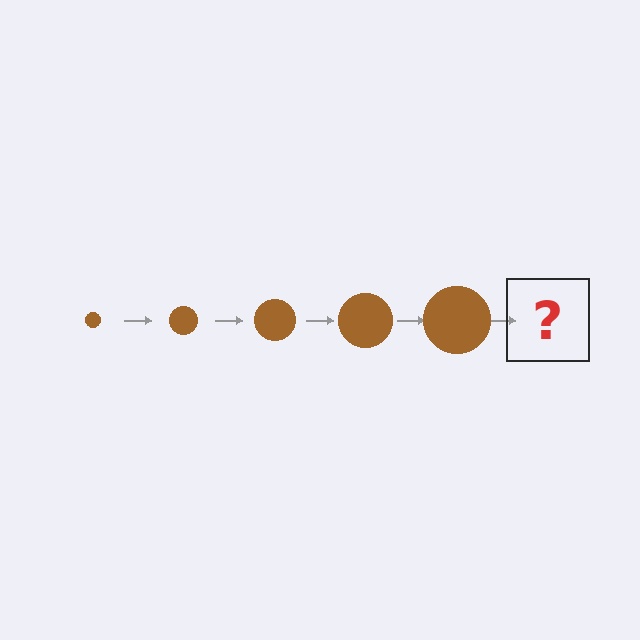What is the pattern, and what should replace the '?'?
The pattern is that the circle gets progressively larger each step. The '?' should be a brown circle, larger than the previous one.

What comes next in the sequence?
The next element should be a brown circle, larger than the previous one.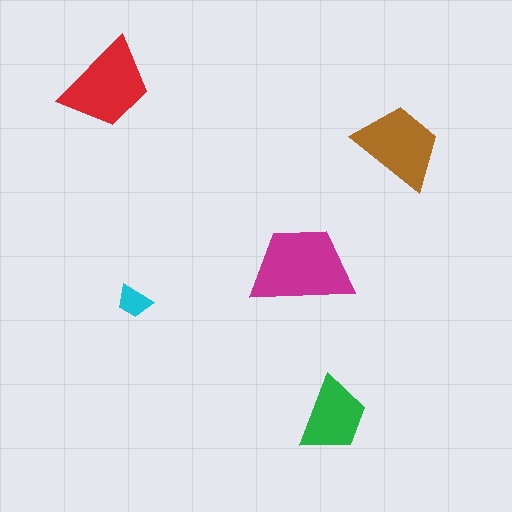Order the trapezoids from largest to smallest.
the magenta one, the red one, the brown one, the green one, the cyan one.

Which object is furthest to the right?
The brown trapezoid is rightmost.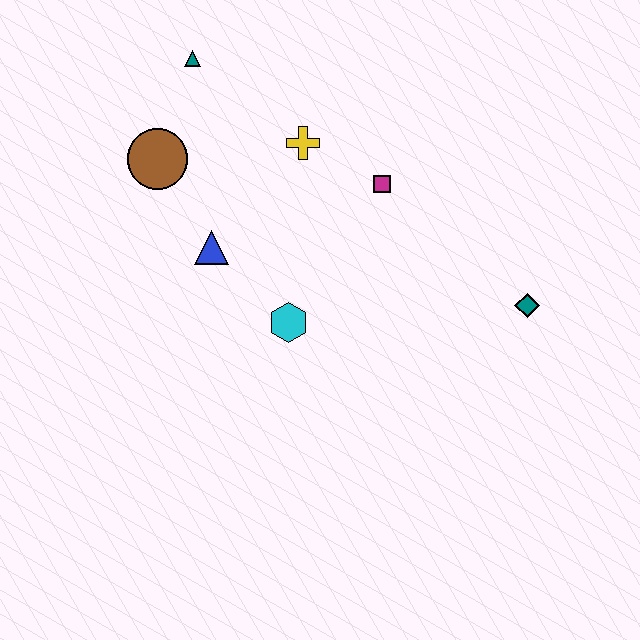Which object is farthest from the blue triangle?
The teal diamond is farthest from the blue triangle.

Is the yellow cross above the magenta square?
Yes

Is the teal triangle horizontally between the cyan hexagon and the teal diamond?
No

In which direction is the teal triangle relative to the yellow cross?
The teal triangle is to the left of the yellow cross.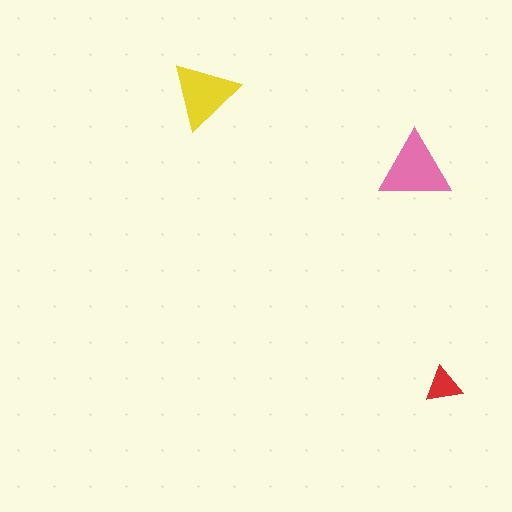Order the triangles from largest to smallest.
the pink one, the yellow one, the red one.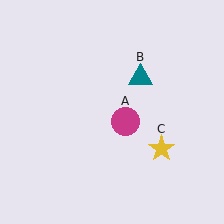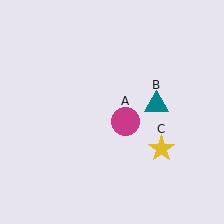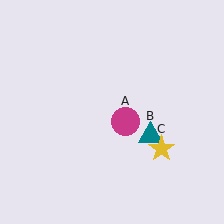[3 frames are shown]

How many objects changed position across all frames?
1 object changed position: teal triangle (object B).